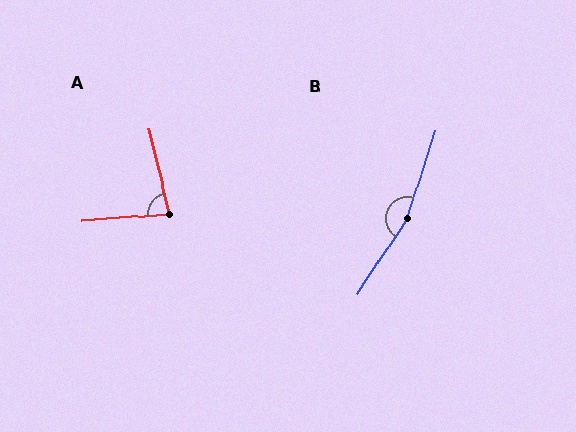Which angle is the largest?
B, at approximately 165 degrees.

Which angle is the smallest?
A, at approximately 81 degrees.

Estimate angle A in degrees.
Approximately 81 degrees.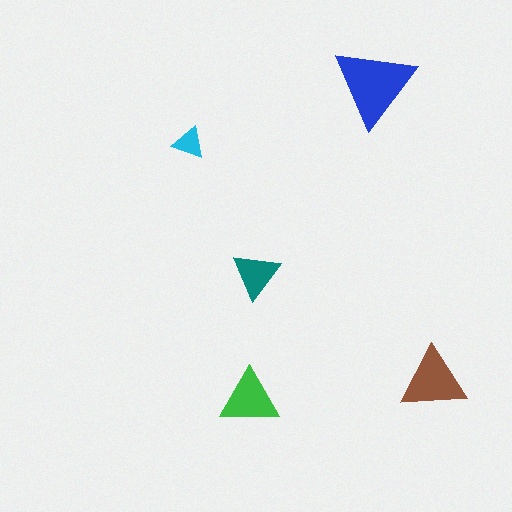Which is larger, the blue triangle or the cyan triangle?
The blue one.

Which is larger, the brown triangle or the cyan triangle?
The brown one.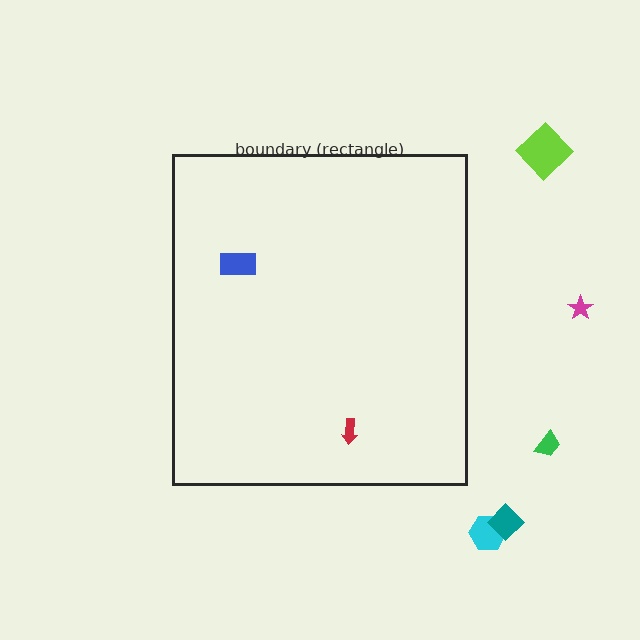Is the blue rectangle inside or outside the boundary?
Inside.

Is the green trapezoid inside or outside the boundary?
Outside.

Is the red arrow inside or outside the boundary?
Inside.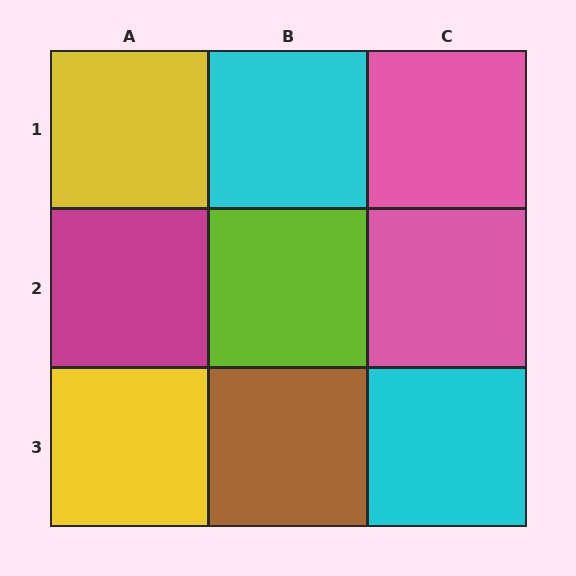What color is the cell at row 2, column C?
Pink.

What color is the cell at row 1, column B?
Cyan.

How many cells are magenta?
1 cell is magenta.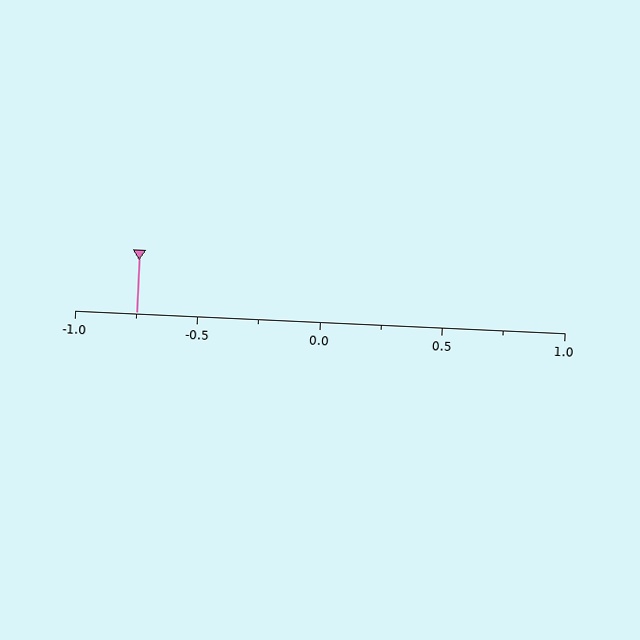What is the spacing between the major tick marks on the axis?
The major ticks are spaced 0.5 apart.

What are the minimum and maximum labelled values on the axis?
The axis runs from -1.0 to 1.0.